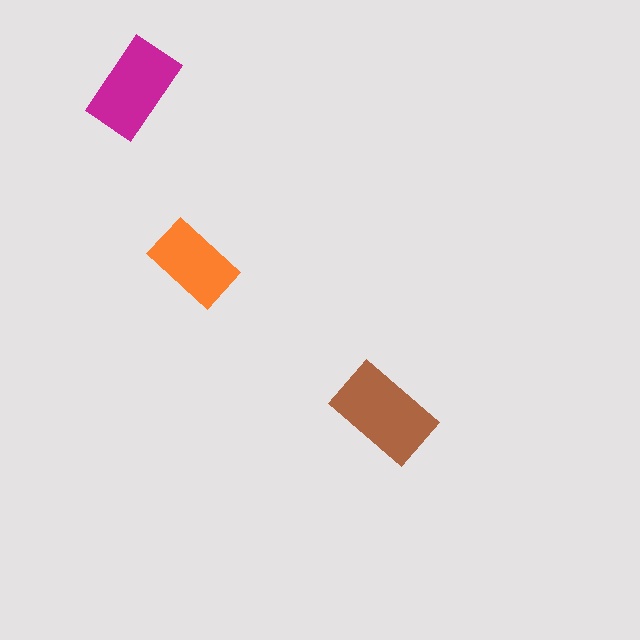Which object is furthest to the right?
The brown rectangle is rightmost.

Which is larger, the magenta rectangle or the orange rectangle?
The magenta one.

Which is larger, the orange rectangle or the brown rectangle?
The brown one.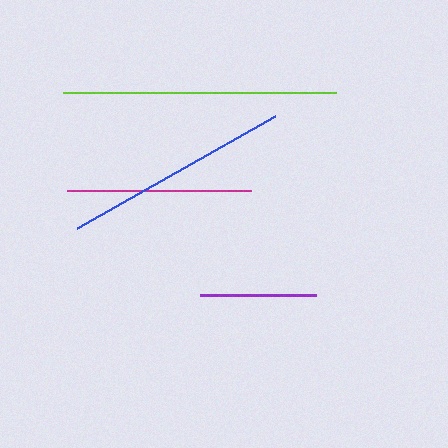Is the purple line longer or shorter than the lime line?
The lime line is longer than the purple line.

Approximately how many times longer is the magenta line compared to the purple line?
The magenta line is approximately 1.6 times the length of the purple line.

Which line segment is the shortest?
The purple line is the shortest at approximately 116 pixels.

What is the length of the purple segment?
The purple segment is approximately 116 pixels long.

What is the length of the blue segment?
The blue segment is approximately 227 pixels long.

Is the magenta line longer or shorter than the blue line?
The blue line is longer than the magenta line.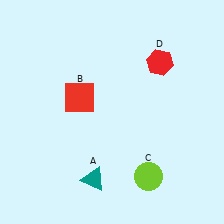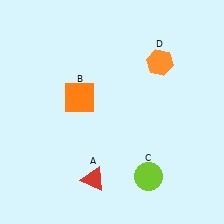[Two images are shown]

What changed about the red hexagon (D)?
In Image 1, D is red. In Image 2, it changed to orange.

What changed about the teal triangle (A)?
In Image 1, A is teal. In Image 2, it changed to red.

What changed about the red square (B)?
In Image 1, B is red. In Image 2, it changed to orange.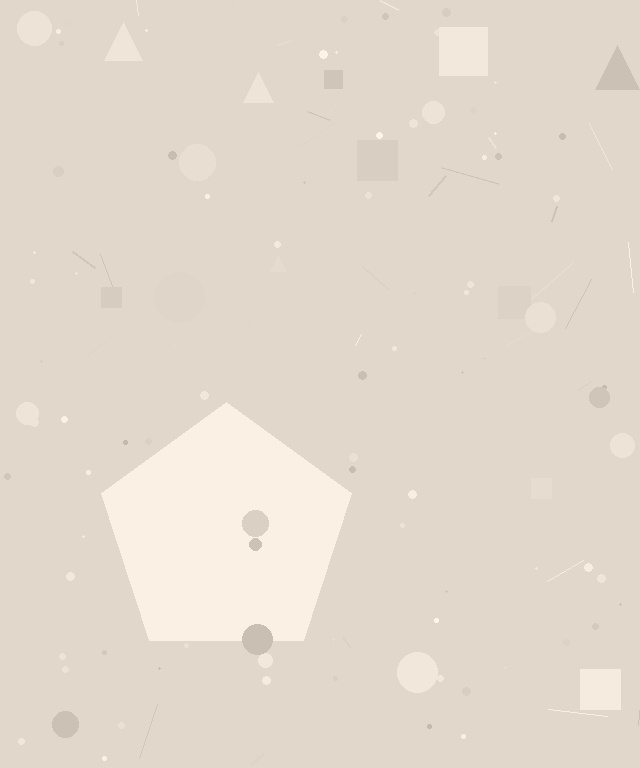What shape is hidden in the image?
A pentagon is hidden in the image.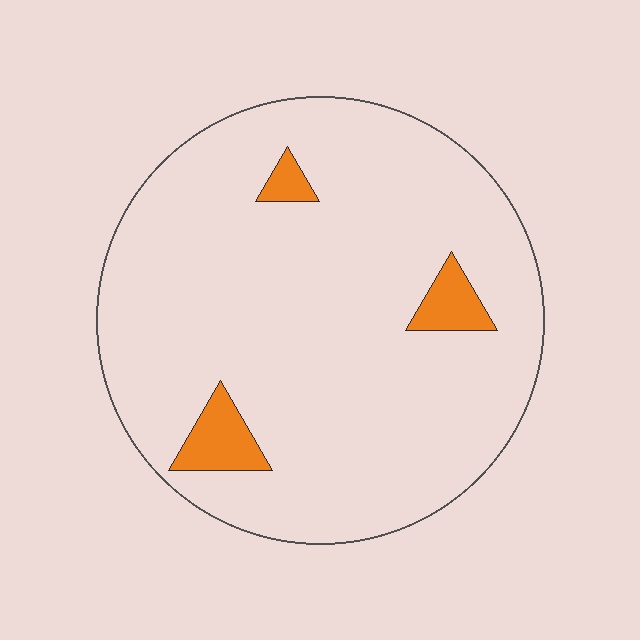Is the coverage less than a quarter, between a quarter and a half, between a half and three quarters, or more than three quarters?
Less than a quarter.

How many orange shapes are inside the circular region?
3.